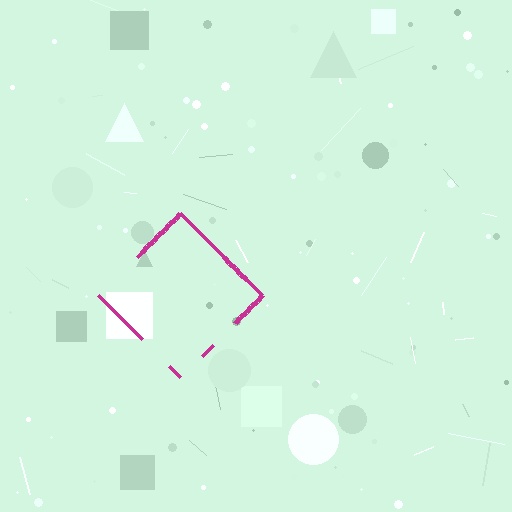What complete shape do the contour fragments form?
The contour fragments form a diamond.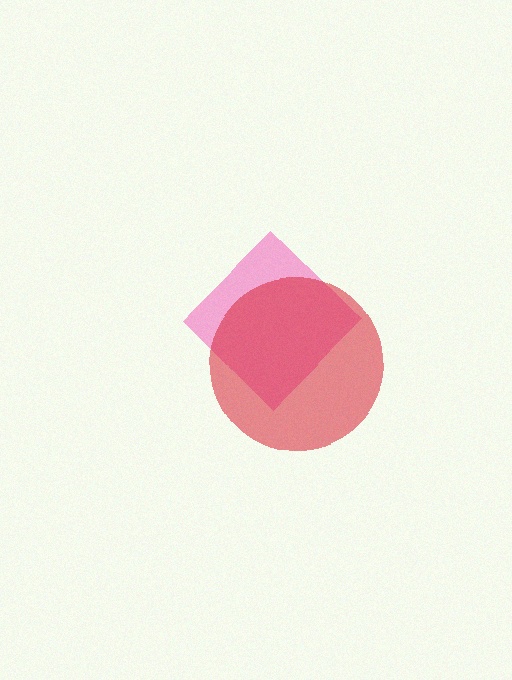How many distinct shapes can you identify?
There are 2 distinct shapes: a pink diamond, a red circle.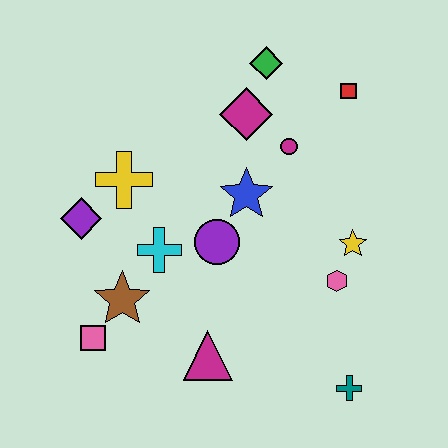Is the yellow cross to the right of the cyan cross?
No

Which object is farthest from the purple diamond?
The teal cross is farthest from the purple diamond.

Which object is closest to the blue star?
The purple circle is closest to the blue star.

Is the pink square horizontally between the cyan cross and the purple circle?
No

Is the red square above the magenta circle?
Yes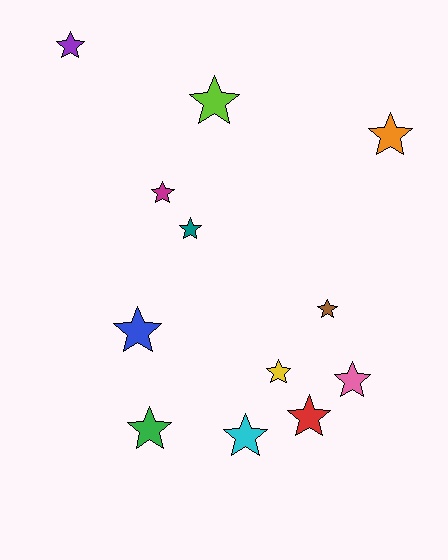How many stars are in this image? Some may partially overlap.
There are 12 stars.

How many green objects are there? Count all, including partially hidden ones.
There is 1 green object.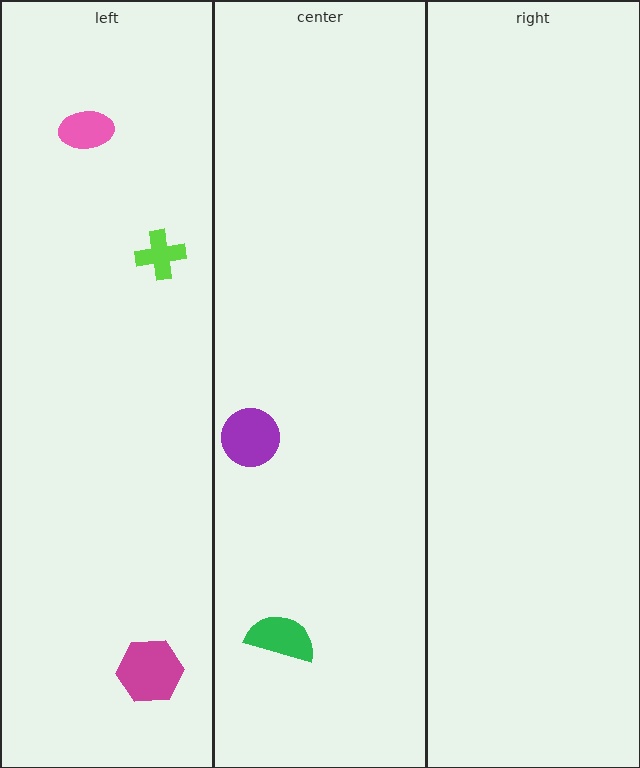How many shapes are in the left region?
3.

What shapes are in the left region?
The magenta hexagon, the lime cross, the pink ellipse.